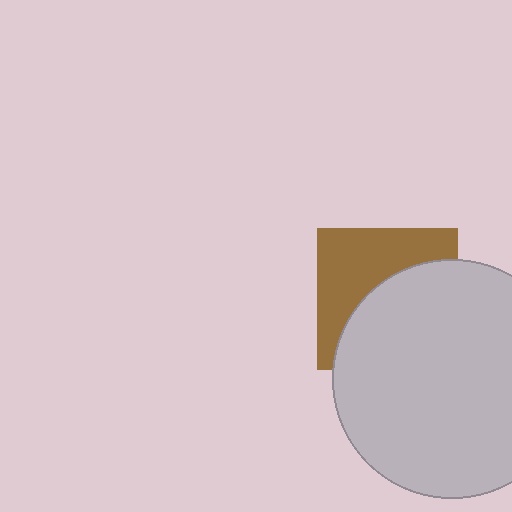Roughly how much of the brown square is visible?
About half of it is visible (roughly 46%).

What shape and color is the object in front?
The object in front is a light gray circle.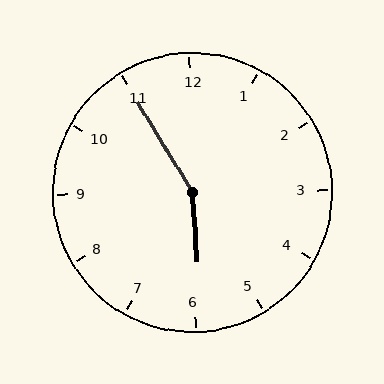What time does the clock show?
5:55.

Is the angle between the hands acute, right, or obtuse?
It is obtuse.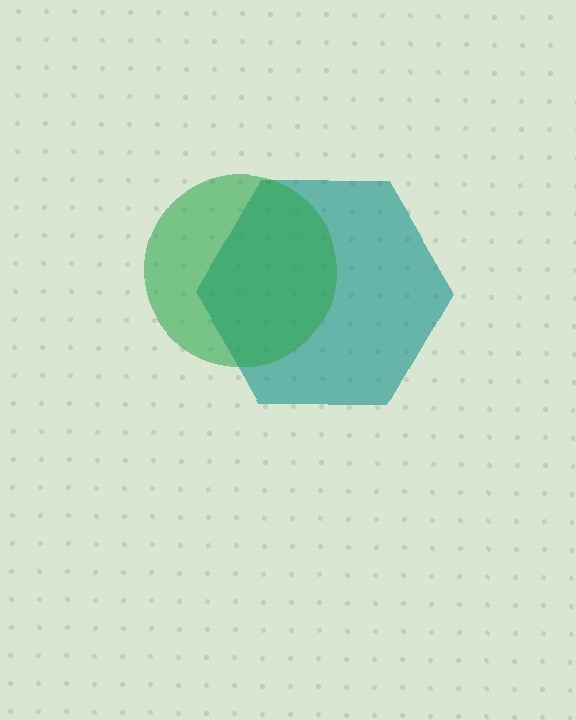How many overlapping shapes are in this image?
There are 2 overlapping shapes in the image.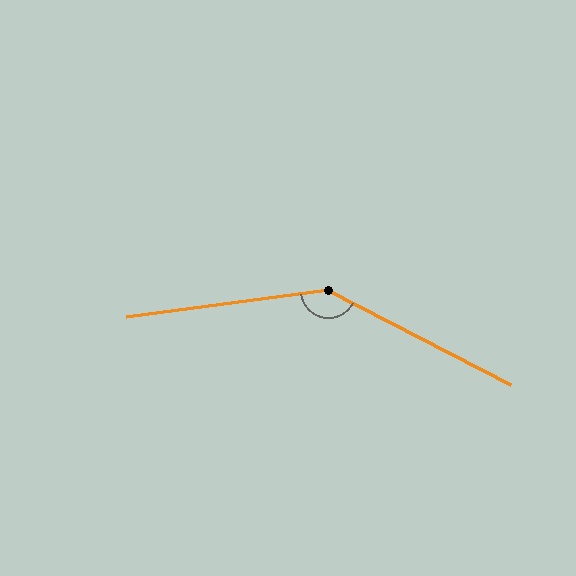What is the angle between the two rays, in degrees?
Approximately 145 degrees.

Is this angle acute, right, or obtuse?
It is obtuse.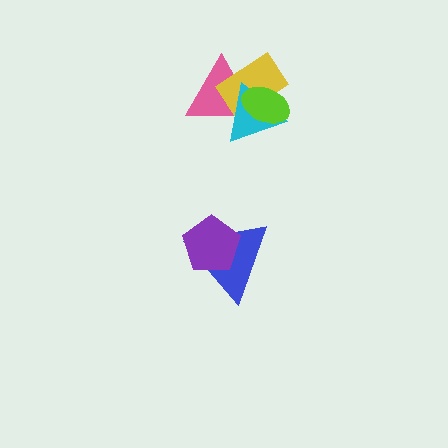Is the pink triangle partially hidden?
Yes, it is partially covered by another shape.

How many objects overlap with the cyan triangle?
3 objects overlap with the cyan triangle.